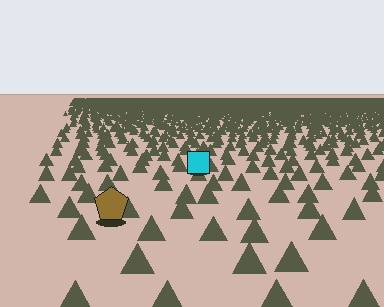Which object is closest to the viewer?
The brown pentagon is closest. The texture marks near it are larger and more spread out.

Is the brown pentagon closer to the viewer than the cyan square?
Yes. The brown pentagon is closer — you can tell from the texture gradient: the ground texture is coarser near it.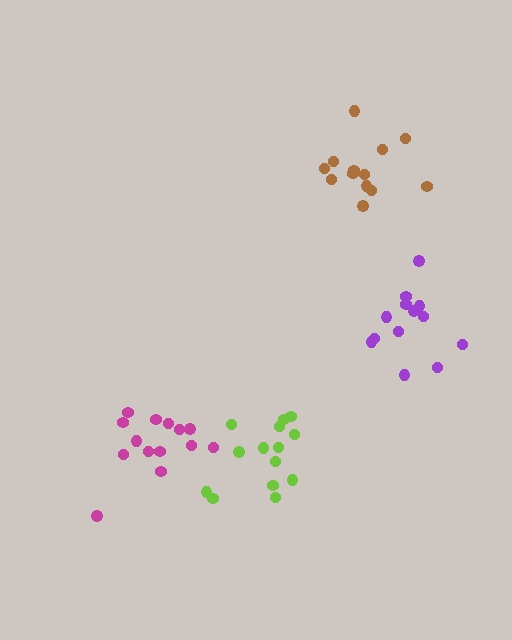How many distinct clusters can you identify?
There are 4 distinct clusters.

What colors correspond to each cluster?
The clusters are colored: purple, magenta, brown, lime.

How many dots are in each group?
Group 1: 13 dots, Group 2: 14 dots, Group 3: 13 dots, Group 4: 14 dots (54 total).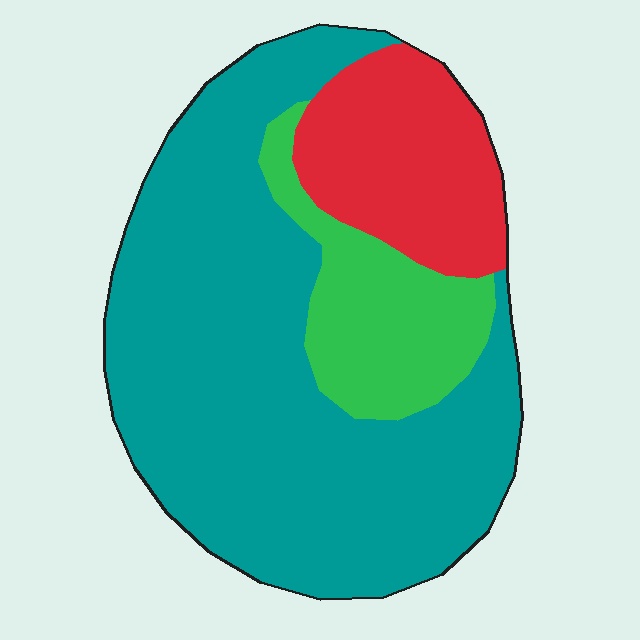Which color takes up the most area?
Teal, at roughly 65%.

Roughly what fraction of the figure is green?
Green takes up about one sixth (1/6) of the figure.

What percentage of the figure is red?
Red covers 18% of the figure.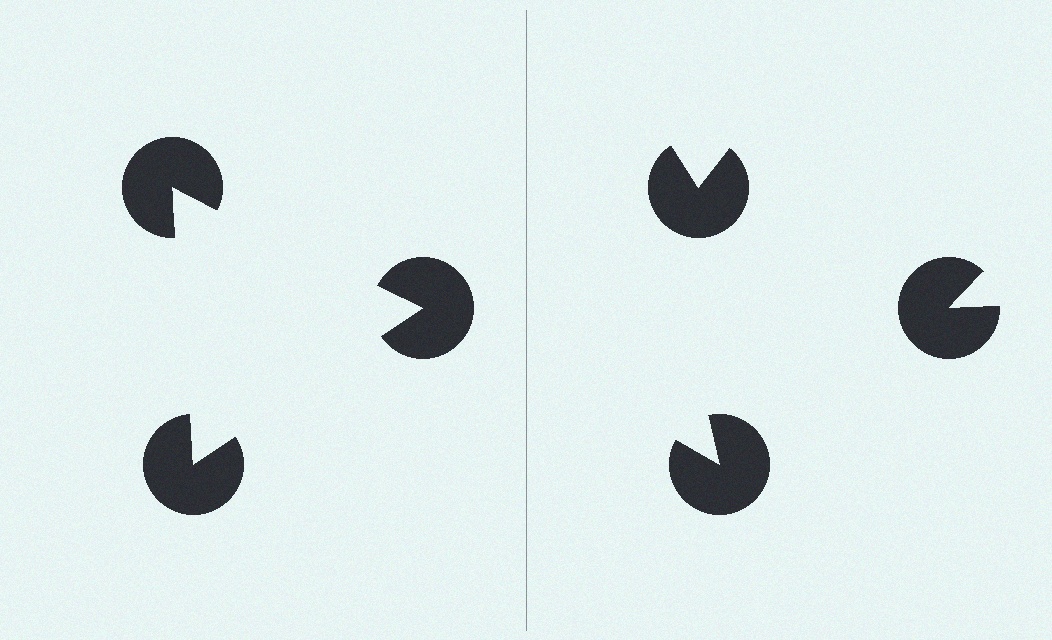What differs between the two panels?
The pac-man discs are positioned identically on both sides; only the wedge orientations differ. On the left they align to a triangle; on the right they are misaligned.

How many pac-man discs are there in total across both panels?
6 — 3 on each side.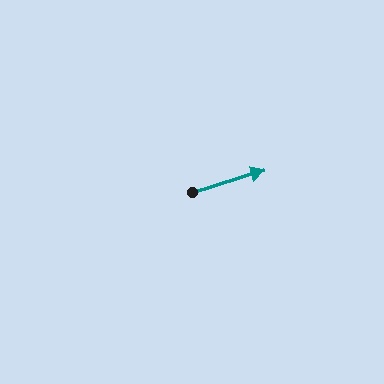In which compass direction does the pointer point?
East.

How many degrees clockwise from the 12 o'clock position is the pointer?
Approximately 73 degrees.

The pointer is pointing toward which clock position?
Roughly 2 o'clock.